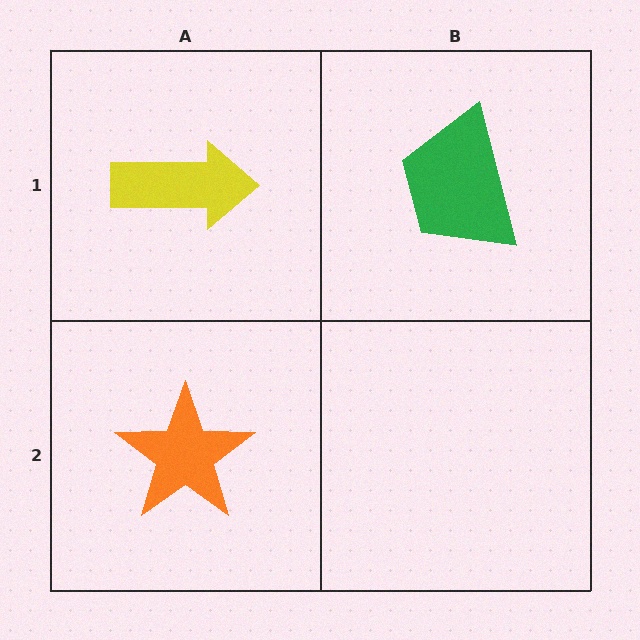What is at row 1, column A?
A yellow arrow.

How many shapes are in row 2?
1 shape.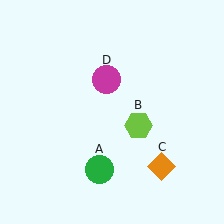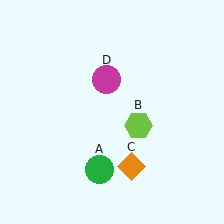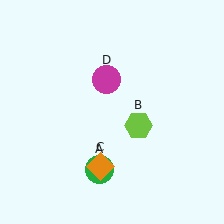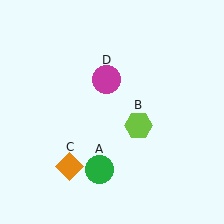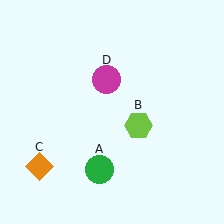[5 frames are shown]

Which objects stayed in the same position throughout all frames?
Green circle (object A) and lime hexagon (object B) and magenta circle (object D) remained stationary.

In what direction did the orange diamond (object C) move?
The orange diamond (object C) moved left.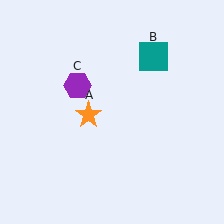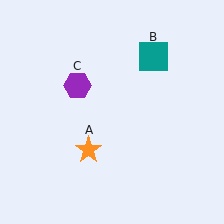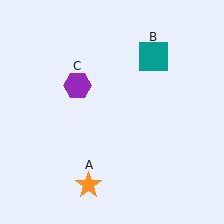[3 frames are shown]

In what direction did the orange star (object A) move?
The orange star (object A) moved down.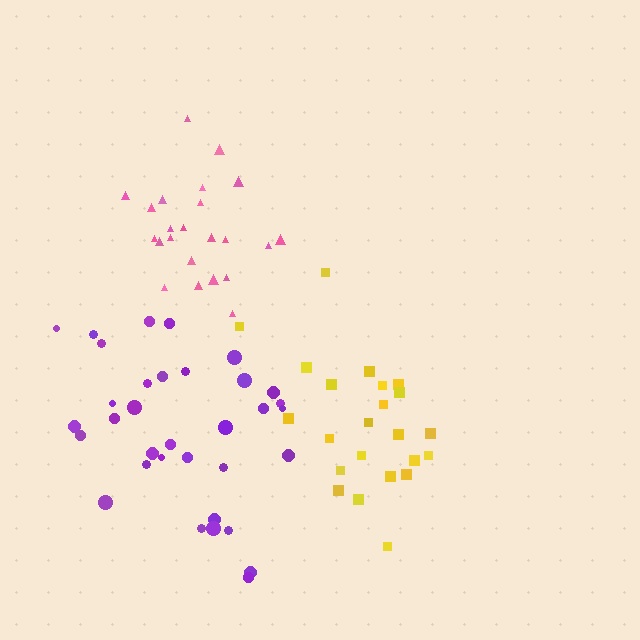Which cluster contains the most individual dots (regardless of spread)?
Purple (34).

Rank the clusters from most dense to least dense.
pink, yellow, purple.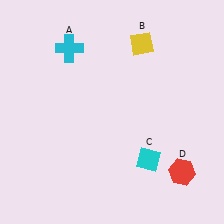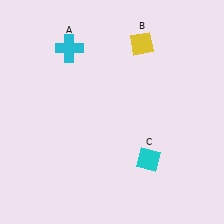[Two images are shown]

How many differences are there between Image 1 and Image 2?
There is 1 difference between the two images.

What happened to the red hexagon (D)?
The red hexagon (D) was removed in Image 2. It was in the bottom-right area of Image 1.